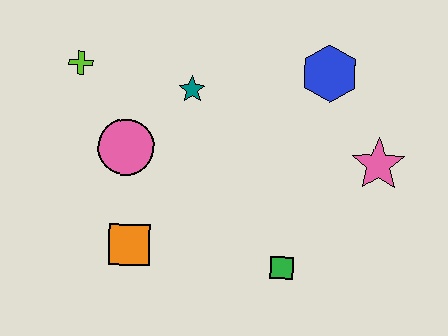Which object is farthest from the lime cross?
The pink star is farthest from the lime cross.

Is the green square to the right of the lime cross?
Yes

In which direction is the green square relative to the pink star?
The green square is below the pink star.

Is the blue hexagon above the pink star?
Yes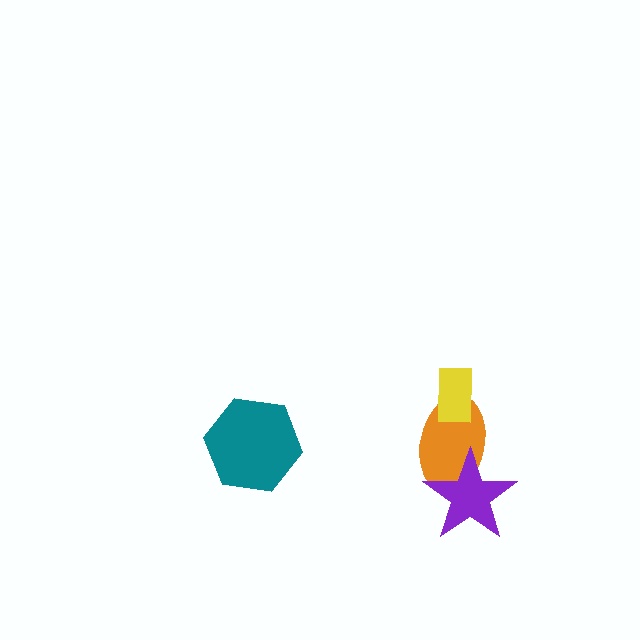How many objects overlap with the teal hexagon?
0 objects overlap with the teal hexagon.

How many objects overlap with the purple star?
1 object overlaps with the purple star.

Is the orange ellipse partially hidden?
Yes, it is partially covered by another shape.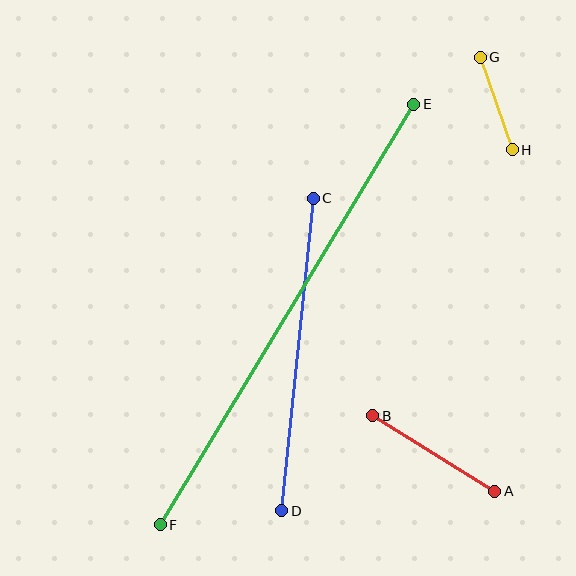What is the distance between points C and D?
The distance is approximately 314 pixels.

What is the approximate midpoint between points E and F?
The midpoint is at approximately (287, 314) pixels.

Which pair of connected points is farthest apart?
Points E and F are farthest apart.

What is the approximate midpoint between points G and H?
The midpoint is at approximately (496, 103) pixels.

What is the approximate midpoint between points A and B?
The midpoint is at approximately (434, 454) pixels.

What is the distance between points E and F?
The distance is approximately 491 pixels.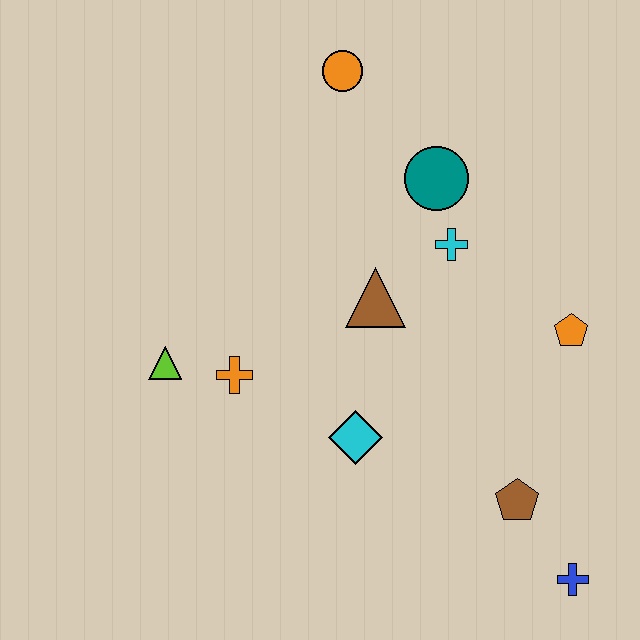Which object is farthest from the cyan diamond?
The orange circle is farthest from the cyan diamond.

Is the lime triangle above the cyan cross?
No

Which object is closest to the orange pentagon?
The cyan cross is closest to the orange pentagon.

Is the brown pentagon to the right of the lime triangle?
Yes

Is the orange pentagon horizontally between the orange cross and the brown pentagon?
No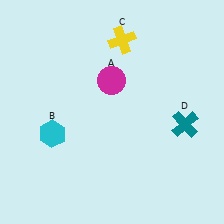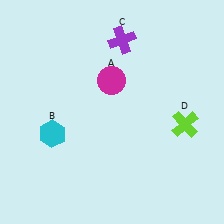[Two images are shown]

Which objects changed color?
C changed from yellow to purple. D changed from teal to lime.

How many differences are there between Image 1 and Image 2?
There are 2 differences between the two images.